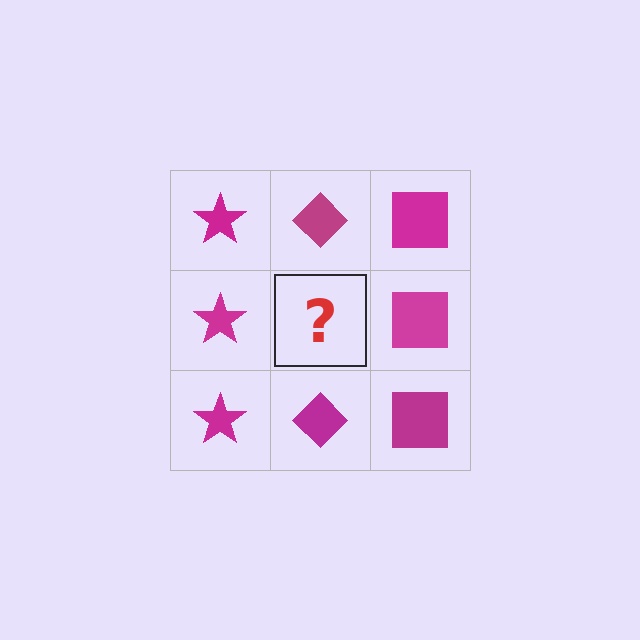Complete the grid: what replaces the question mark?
The question mark should be replaced with a magenta diamond.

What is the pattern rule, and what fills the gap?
The rule is that each column has a consistent shape. The gap should be filled with a magenta diamond.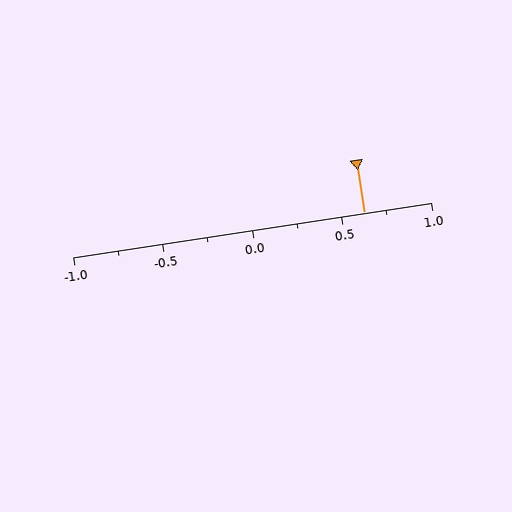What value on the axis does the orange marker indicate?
The marker indicates approximately 0.62.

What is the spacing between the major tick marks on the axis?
The major ticks are spaced 0.5 apart.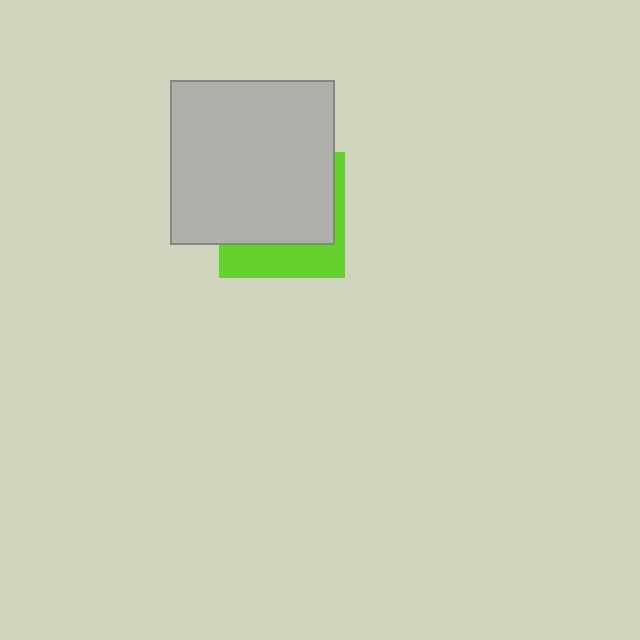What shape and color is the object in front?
The object in front is a light gray square.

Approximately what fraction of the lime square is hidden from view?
Roughly 69% of the lime square is hidden behind the light gray square.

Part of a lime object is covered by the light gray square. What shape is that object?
It is a square.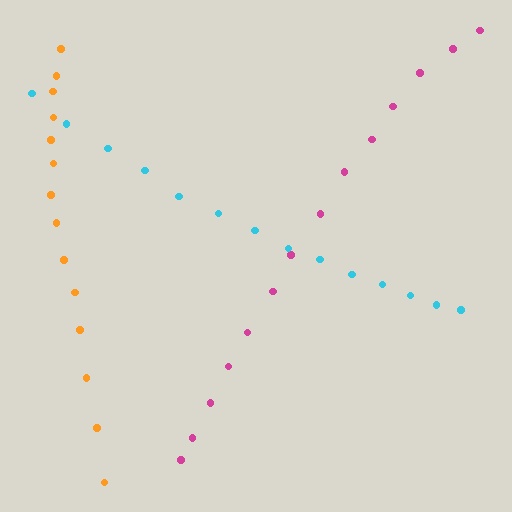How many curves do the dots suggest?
There are 3 distinct paths.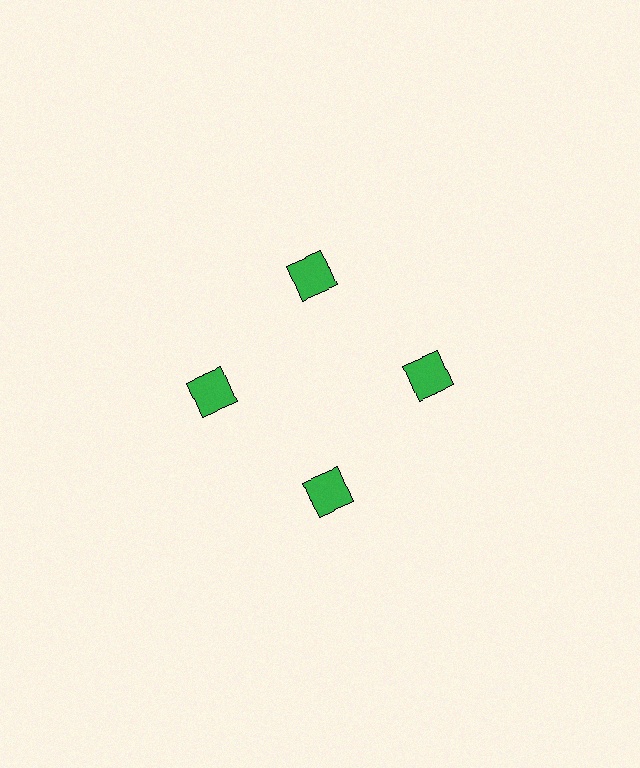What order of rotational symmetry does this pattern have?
This pattern has 4-fold rotational symmetry.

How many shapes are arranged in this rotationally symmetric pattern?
There are 4 shapes, arranged in 4 groups of 1.